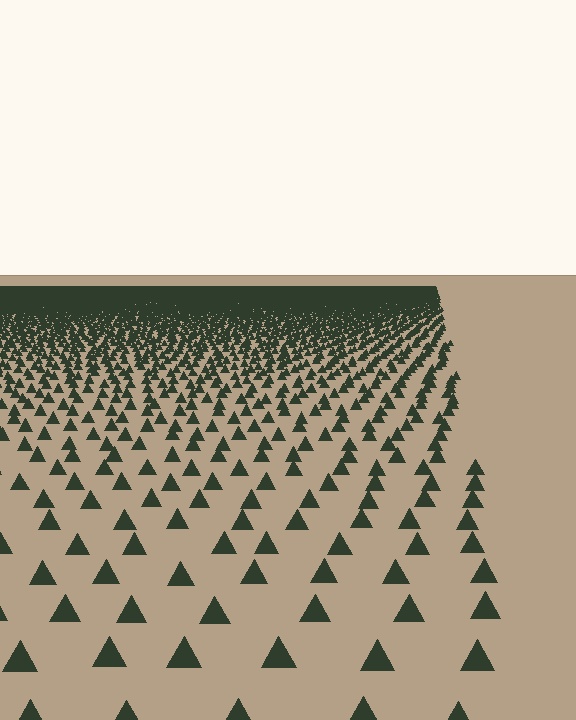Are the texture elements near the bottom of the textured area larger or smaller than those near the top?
Larger. Near the bottom, elements are closer to the viewer and appear at a bigger on-screen size.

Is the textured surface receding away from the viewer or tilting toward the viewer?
The surface is receding away from the viewer. Texture elements get smaller and denser toward the top.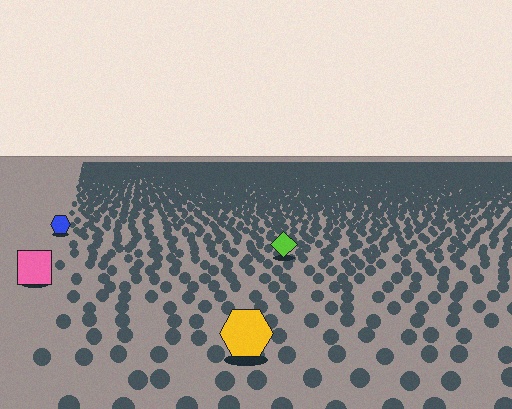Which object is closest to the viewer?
The yellow hexagon is closest. The texture marks near it are larger and more spread out.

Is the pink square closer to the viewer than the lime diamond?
Yes. The pink square is closer — you can tell from the texture gradient: the ground texture is coarser near it.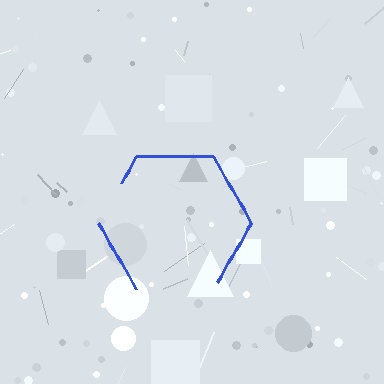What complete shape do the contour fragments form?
The contour fragments form a hexagon.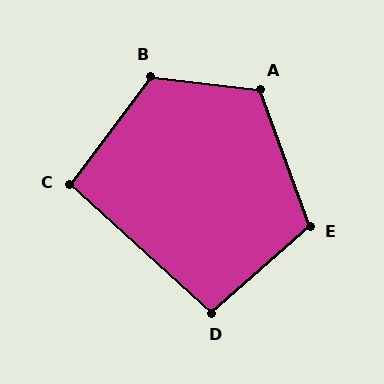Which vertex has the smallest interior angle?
C, at approximately 95 degrees.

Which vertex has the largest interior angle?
B, at approximately 120 degrees.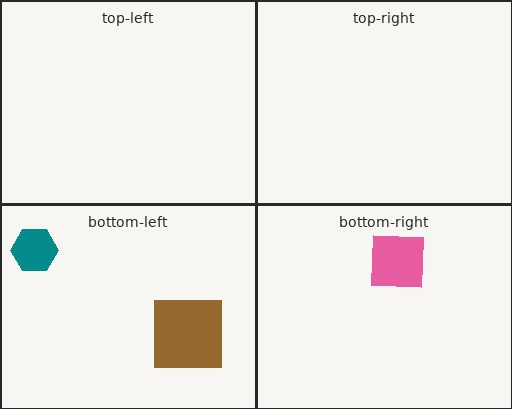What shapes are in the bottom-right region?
The pink square.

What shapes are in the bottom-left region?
The teal hexagon, the brown square.